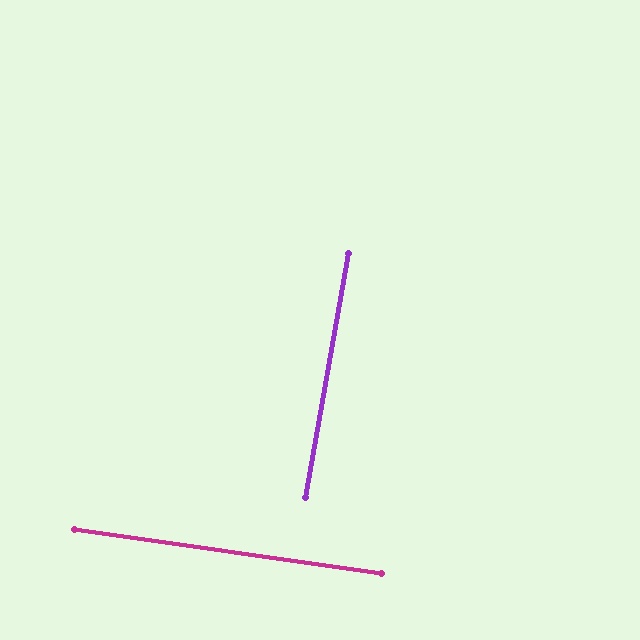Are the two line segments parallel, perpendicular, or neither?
Perpendicular — they meet at approximately 88°.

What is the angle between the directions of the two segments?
Approximately 88 degrees.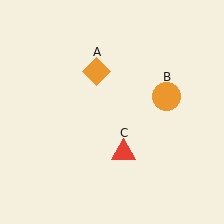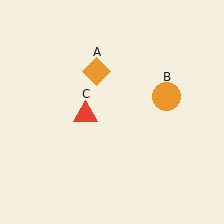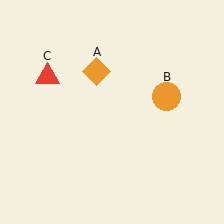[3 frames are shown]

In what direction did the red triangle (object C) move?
The red triangle (object C) moved up and to the left.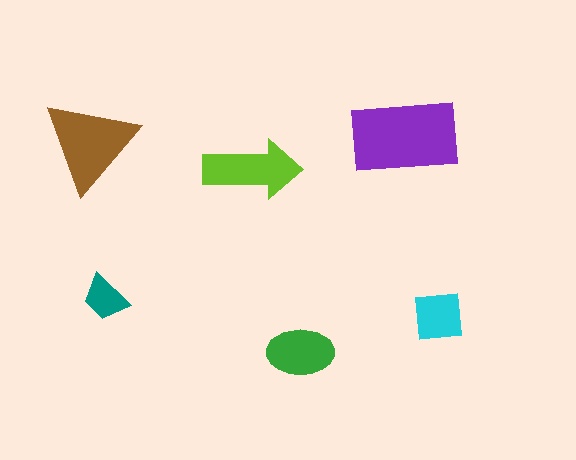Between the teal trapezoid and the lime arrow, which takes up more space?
The lime arrow.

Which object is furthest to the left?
The brown triangle is leftmost.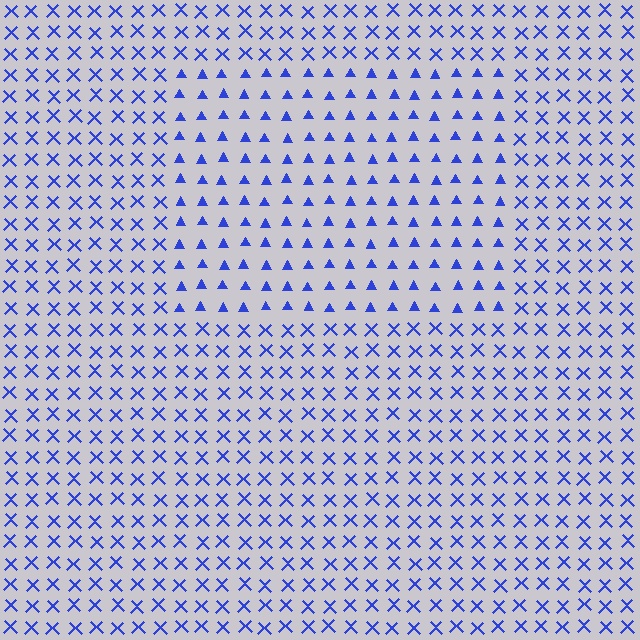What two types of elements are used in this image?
The image uses triangles inside the rectangle region and X marks outside it.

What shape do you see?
I see a rectangle.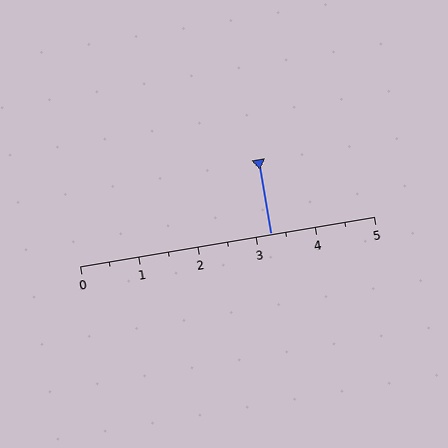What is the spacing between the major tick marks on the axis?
The major ticks are spaced 1 apart.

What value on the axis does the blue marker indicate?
The marker indicates approximately 3.2.